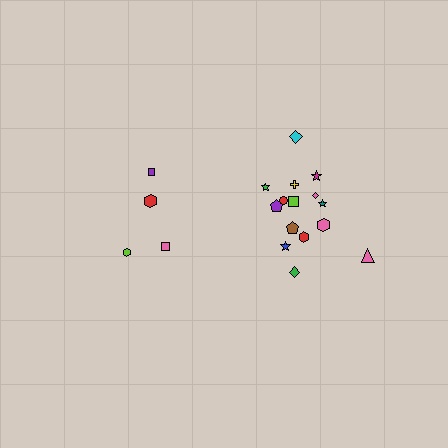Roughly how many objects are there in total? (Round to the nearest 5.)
Roughly 20 objects in total.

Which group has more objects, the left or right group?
The right group.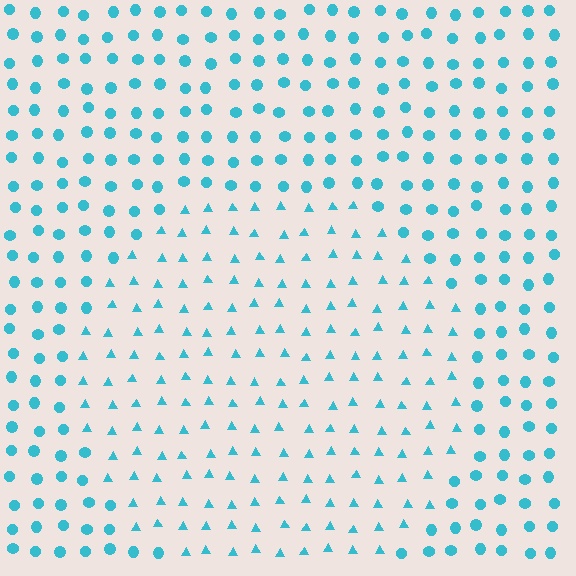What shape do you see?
I see a circle.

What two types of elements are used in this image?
The image uses triangles inside the circle region and circles outside it.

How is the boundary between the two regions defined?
The boundary is defined by a change in element shape: triangles inside vs. circles outside. All elements share the same color and spacing.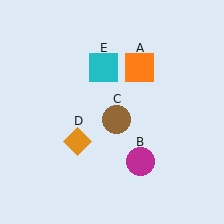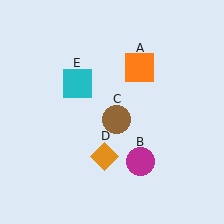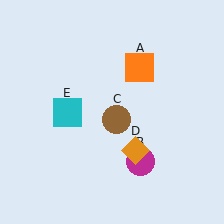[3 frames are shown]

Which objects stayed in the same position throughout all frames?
Orange square (object A) and magenta circle (object B) and brown circle (object C) remained stationary.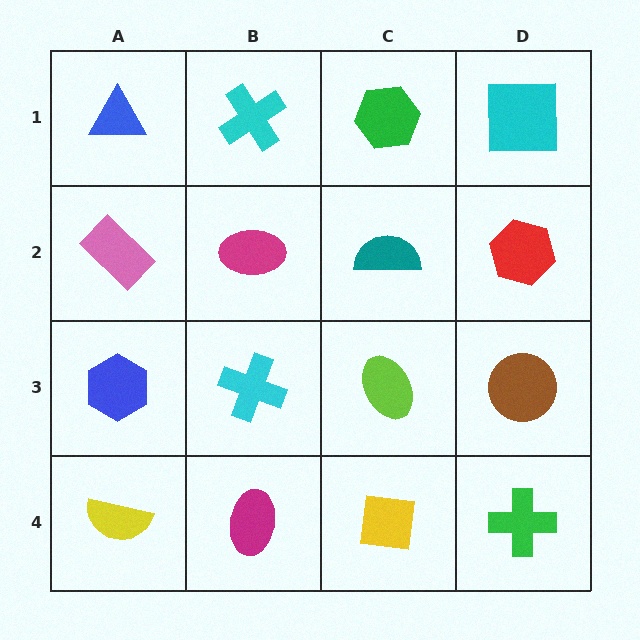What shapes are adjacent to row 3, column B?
A magenta ellipse (row 2, column B), a magenta ellipse (row 4, column B), a blue hexagon (row 3, column A), a lime ellipse (row 3, column C).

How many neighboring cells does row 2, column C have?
4.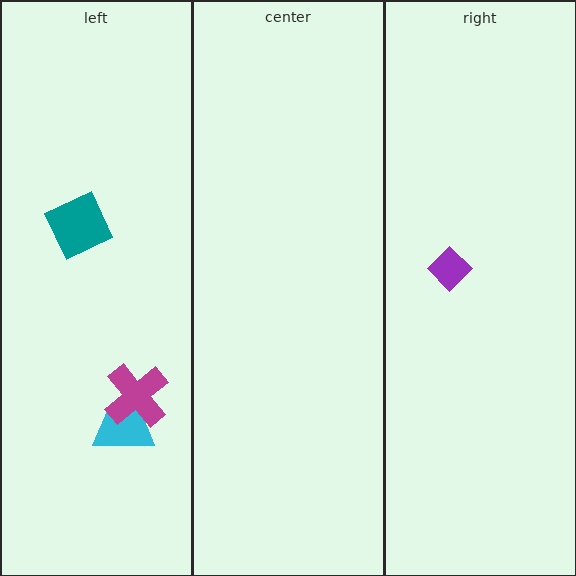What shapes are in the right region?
The purple diamond.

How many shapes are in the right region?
1.